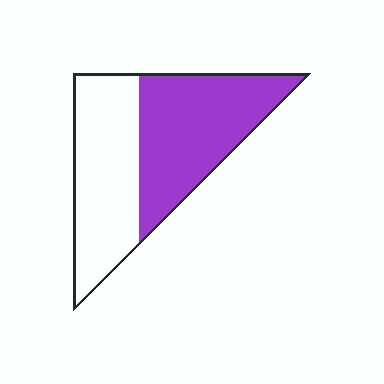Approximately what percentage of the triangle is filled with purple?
Approximately 50%.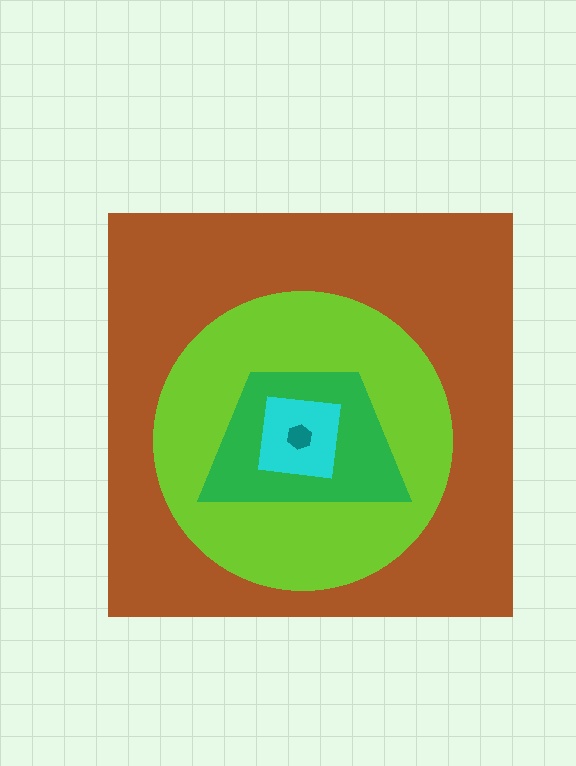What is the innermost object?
The teal hexagon.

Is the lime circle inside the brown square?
Yes.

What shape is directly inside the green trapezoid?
The cyan square.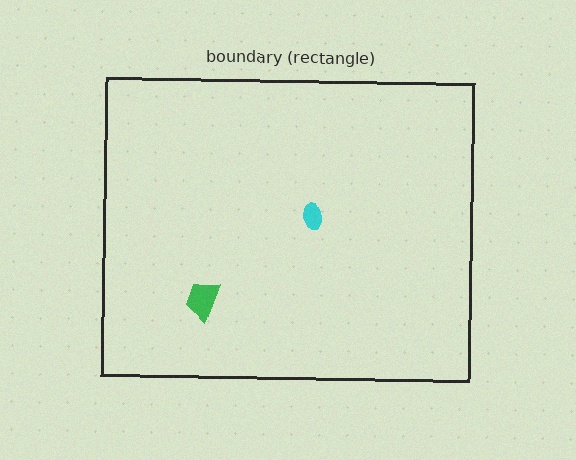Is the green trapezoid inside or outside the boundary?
Inside.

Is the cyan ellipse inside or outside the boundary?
Inside.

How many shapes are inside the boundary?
2 inside, 0 outside.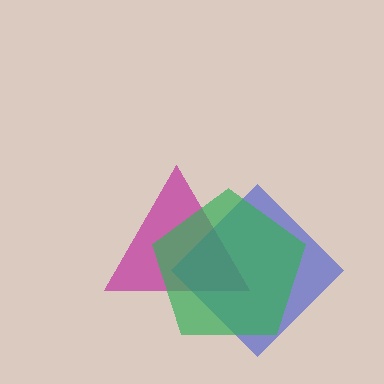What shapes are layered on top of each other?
The layered shapes are: a magenta triangle, a blue diamond, a green pentagon.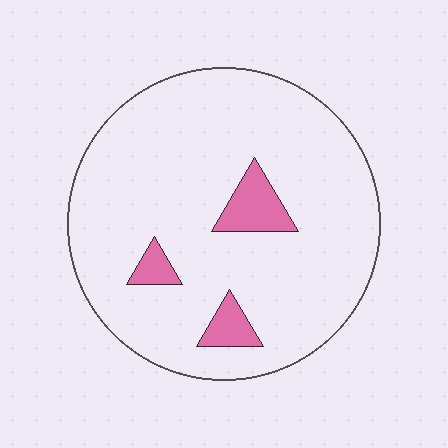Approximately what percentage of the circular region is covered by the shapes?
Approximately 10%.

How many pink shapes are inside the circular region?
3.